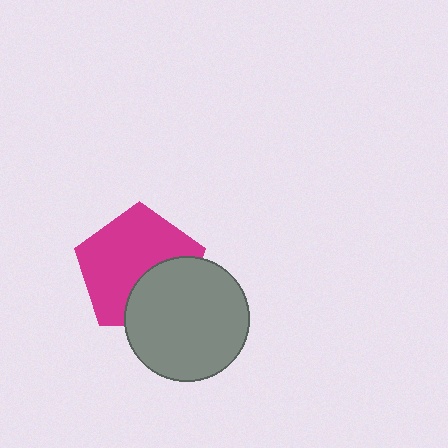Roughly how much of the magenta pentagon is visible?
Most of it is visible (roughly 66%).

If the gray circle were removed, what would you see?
You would see the complete magenta pentagon.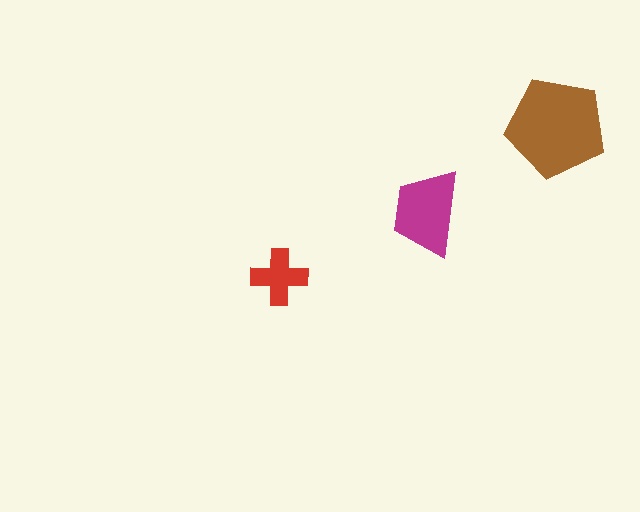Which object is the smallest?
The red cross.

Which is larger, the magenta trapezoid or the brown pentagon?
The brown pentagon.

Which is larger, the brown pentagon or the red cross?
The brown pentagon.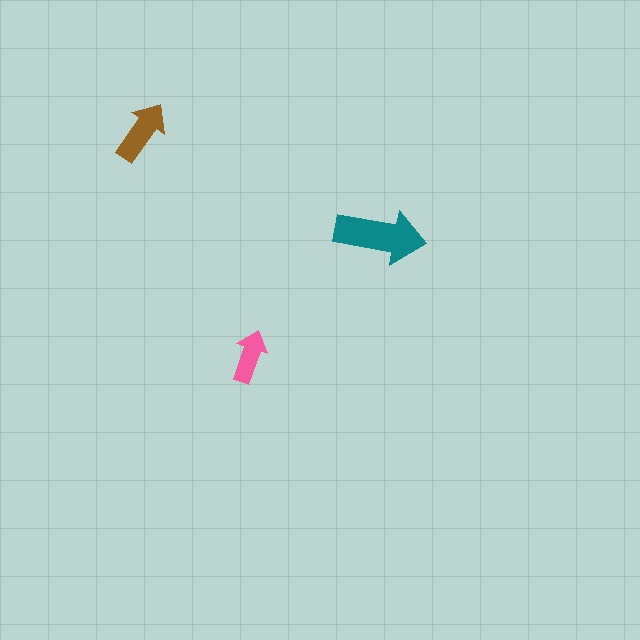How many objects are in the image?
There are 3 objects in the image.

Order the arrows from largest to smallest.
the teal one, the brown one, the pink one.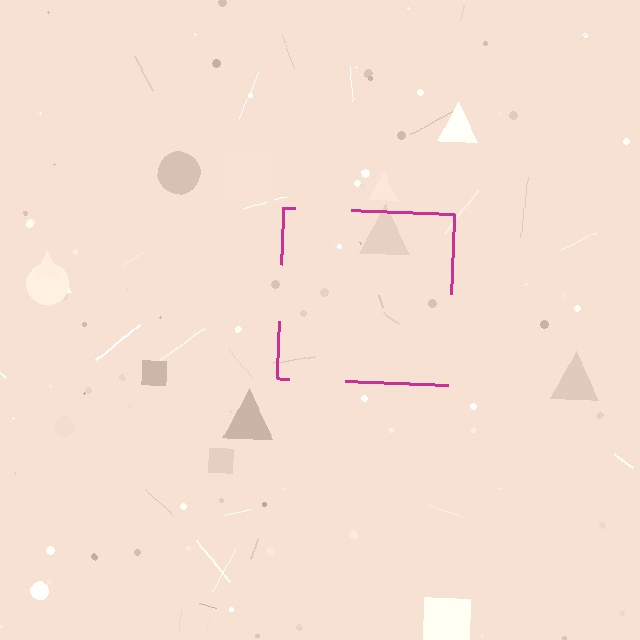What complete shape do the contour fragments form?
The contour fragments form a square.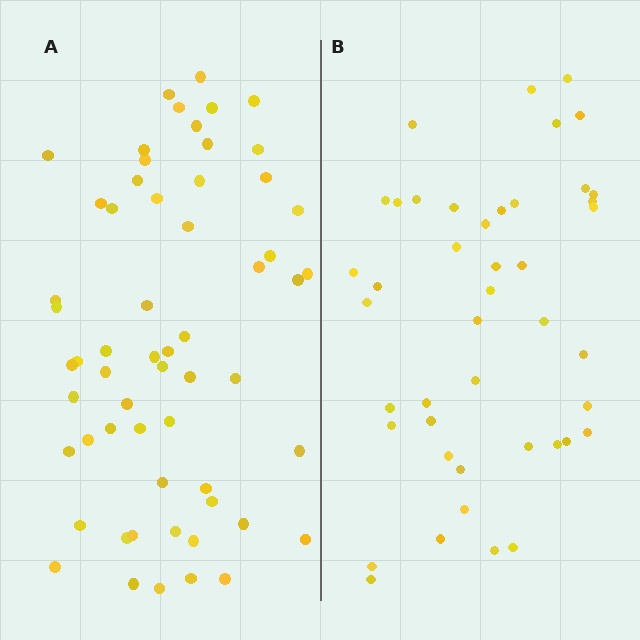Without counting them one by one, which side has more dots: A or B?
Region A (the left region) has more dots.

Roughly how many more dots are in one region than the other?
Region A has approximately 15 more dots than region B.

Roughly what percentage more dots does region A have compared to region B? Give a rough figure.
About 35% more.